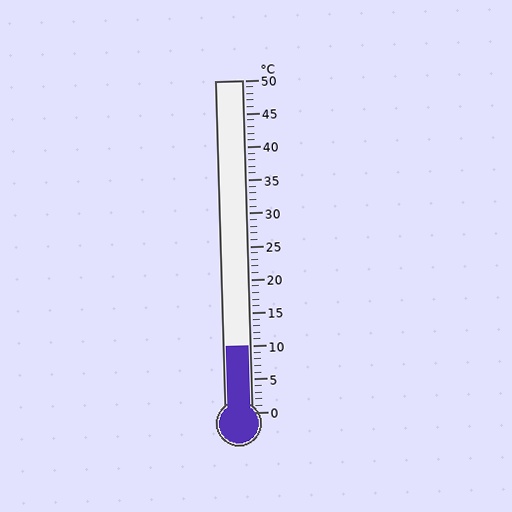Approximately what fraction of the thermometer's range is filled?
The thermometer is filled to approximately 20% of its range.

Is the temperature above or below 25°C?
The temperature is below 25°C.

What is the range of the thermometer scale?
The thermometer scale ranges from 0°C to 50°C.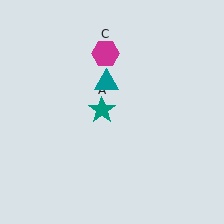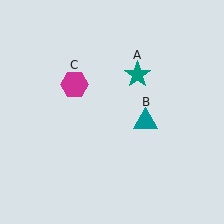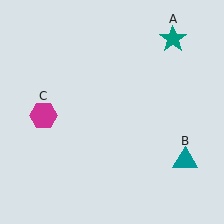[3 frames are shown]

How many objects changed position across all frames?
3 objects changed position: teal star (object A), teal triangle (object B), magenta hexagon (object C).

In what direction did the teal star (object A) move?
The teal star (object A) moved up and to the right.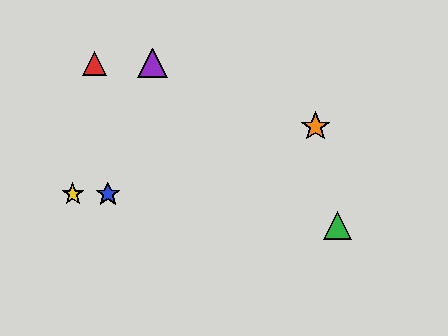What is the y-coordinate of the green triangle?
The green triangle is at y≈225.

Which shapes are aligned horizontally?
The blue star, the yellow star are aligned horizontally.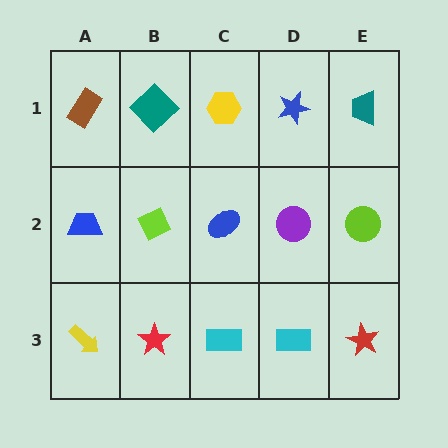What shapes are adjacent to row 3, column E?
A lime circle (row 2, column E), a cyan rectangle (row 3, column D).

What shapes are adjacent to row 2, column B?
A teal diamond (row 1, column B), a red star (row 3, column B), a blue trapezoid (row 2, column A), a blue ellipse (row 2, column C).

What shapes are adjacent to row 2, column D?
A blue star (row 1, column D), a cyan rectangle (row 3, column D), a blue ellipse (row 2, column C), a lime circle (row 2, column E).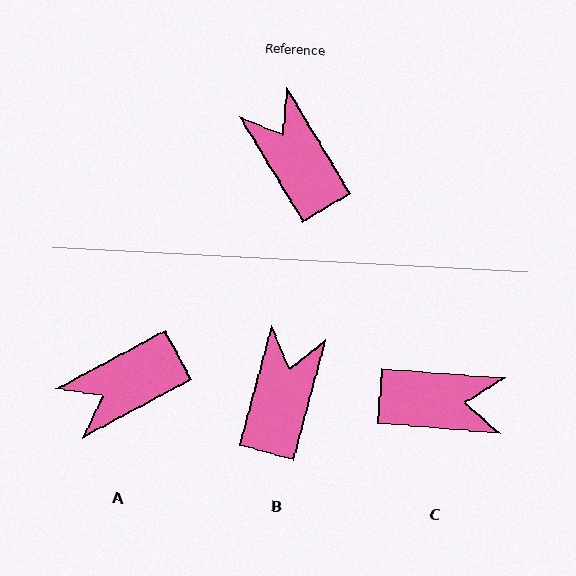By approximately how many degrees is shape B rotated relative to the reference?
Approximately 46 degrees clockwise.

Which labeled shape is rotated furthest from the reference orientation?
C, about 126 degrees away.